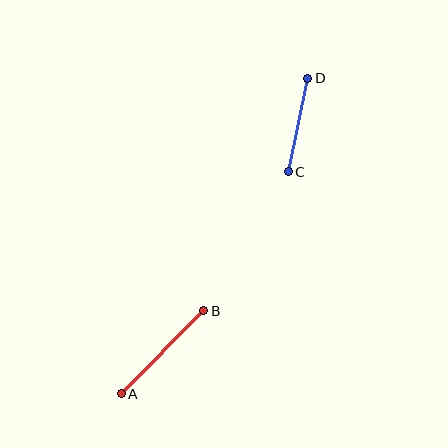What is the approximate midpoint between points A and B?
The midpoint is at approximately (162, 352) pixels.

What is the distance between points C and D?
The distance is approximately 96 pixels.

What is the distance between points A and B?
The distance is approximately 117 pixels.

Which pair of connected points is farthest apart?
Points A and B are farthest apart.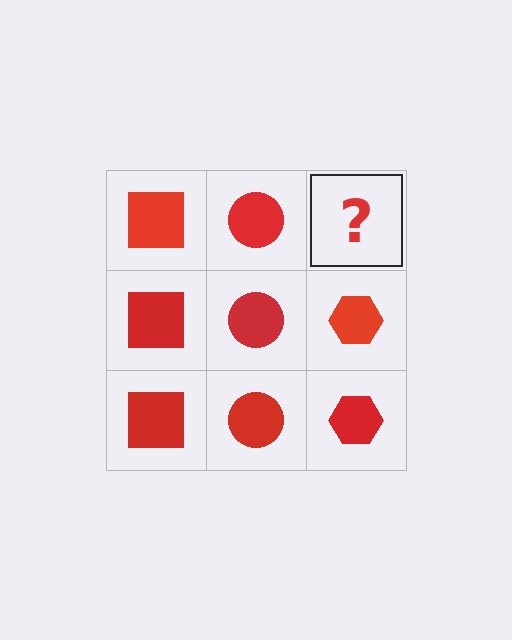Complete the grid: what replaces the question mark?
The question mark should be replaced with a red hexagon.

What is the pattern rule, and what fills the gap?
The rule is that each column has a consistent shape. The gap should be filled with a red hexagon.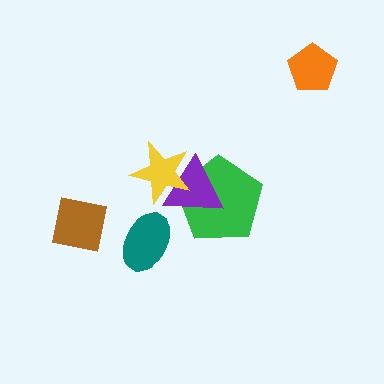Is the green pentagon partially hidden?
Yes, it is partially covered by another shape.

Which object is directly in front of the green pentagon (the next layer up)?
The purple triangle is directly in front of the green pentagon.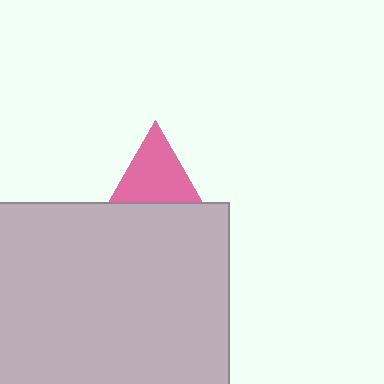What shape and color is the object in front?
The object in front is a light gray square.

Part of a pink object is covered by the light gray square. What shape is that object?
It is a triangle.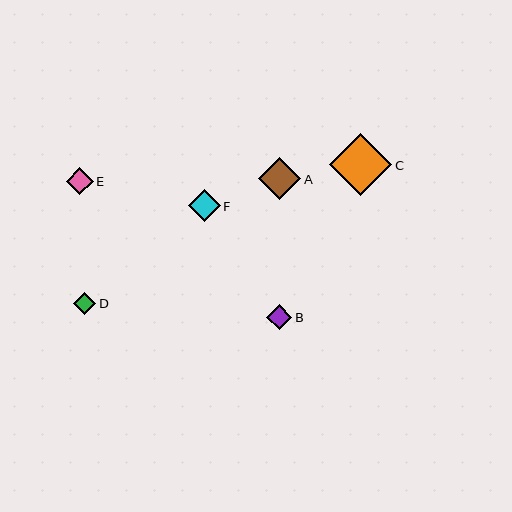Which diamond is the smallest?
Diamond D is the smallest with a size of approximately 22 pixels.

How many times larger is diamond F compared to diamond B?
Diamond F is approximately 1.3 times the size of diamond B.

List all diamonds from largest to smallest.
From largest to smallest: C, A, F, E, B, D.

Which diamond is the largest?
Diamond C is the largest with a size of approximately 62 pixels.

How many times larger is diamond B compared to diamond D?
Diamond B is approximately 1.2 times the size of diamond D.